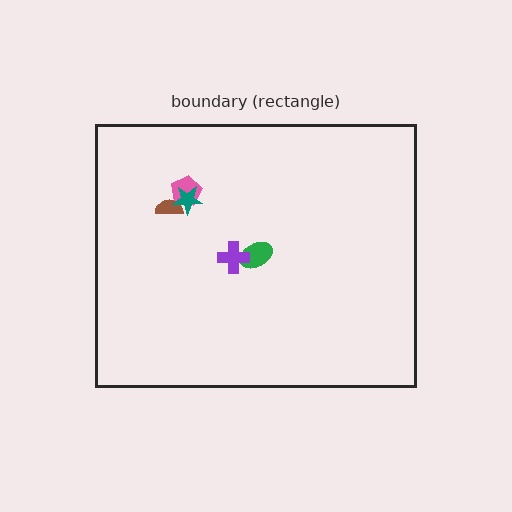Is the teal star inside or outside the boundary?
Inside.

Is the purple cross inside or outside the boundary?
Inside.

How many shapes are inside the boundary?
5 inside, 0 outside.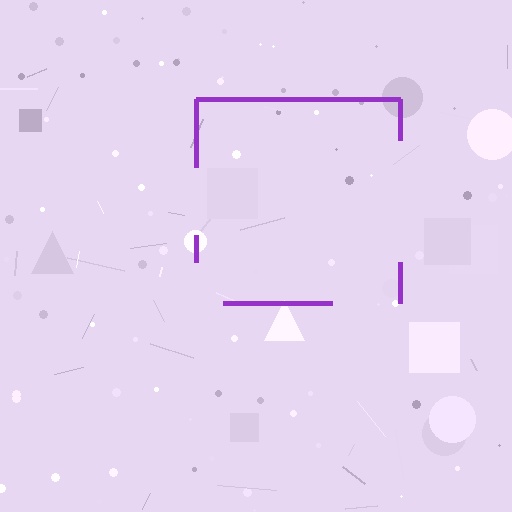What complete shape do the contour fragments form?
The contour fragments form a square.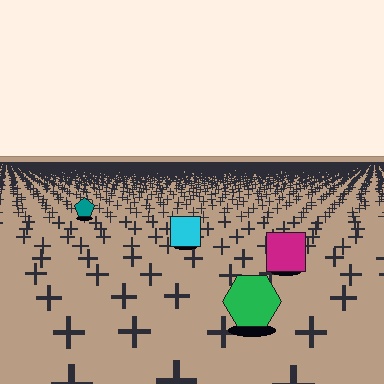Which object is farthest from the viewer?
The teal pentagon is farthest from the viewer. It appears smaller and the ground texture around it is denser.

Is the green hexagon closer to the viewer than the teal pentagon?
Yes. The green hexagon is closer — you can tell from the texture gradient: the ground texture is coarser near it.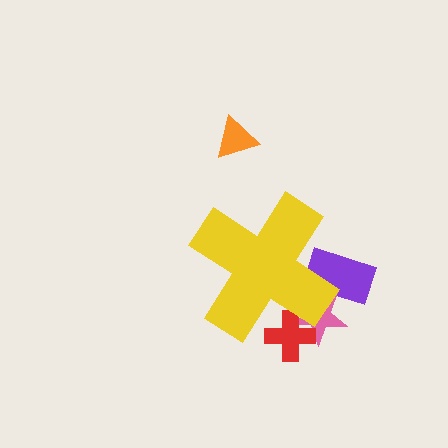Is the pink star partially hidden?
Yes, the pink star is partially hidden behind the yellow cross.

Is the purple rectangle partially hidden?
Yes, the purple rectangle is partially hidden behind the yellow cross.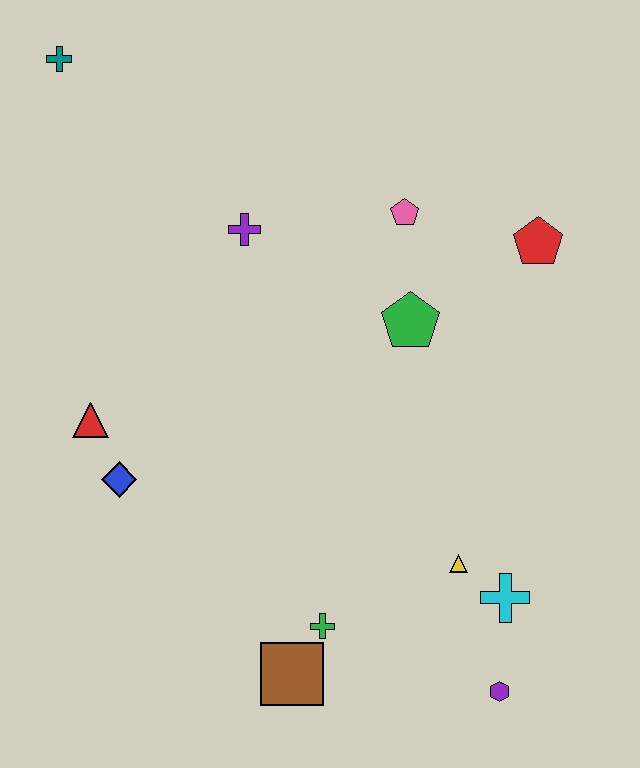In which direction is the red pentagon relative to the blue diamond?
The red pentagon is to the right of the blue diamond.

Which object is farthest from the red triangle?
The purple hexagon is farthest from the red triangle.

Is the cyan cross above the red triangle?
No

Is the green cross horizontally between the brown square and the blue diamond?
No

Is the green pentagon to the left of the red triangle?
No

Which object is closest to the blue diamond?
The red triangle is closest to the blue diamond.